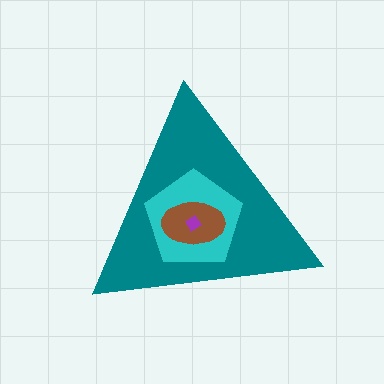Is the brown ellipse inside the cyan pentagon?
Yes.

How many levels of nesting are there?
4.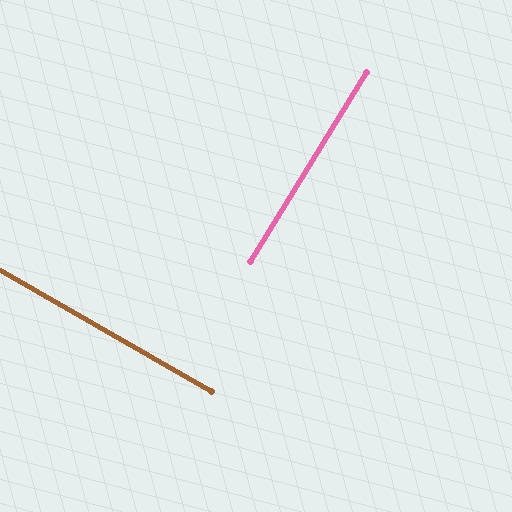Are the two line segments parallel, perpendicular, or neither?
Perpendicular — they meet at approximately 88°.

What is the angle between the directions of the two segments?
Approximately 88 degrees.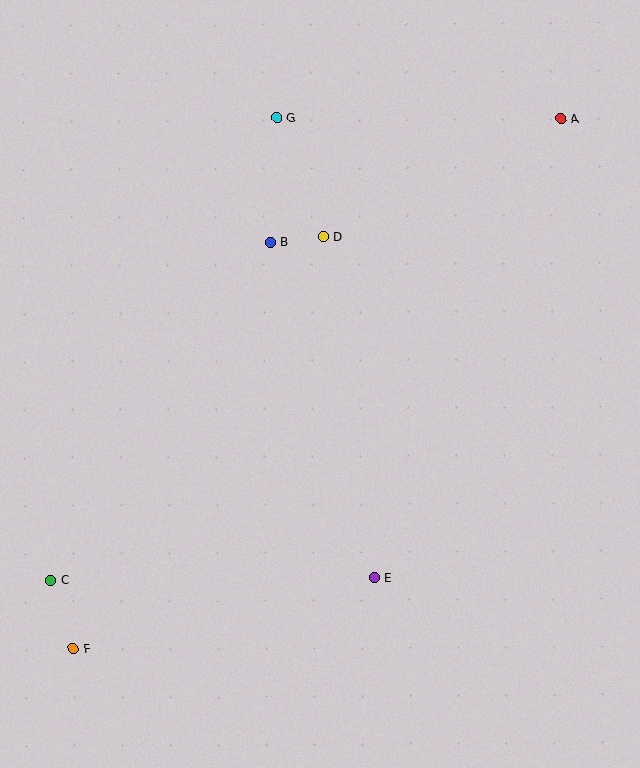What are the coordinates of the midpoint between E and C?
The midpoint between E and C is at (213, 579).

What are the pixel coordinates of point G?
Point G is at (277, 118).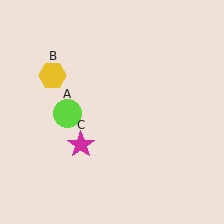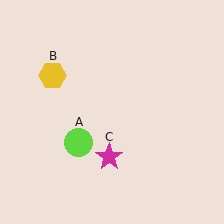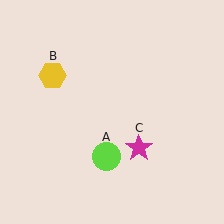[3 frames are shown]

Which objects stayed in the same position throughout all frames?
Yellow hexagon (object B) remained stationary.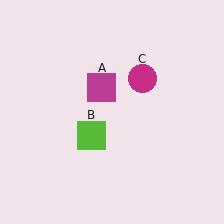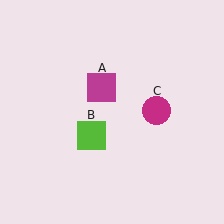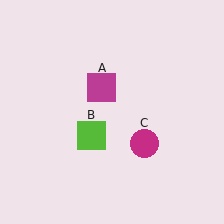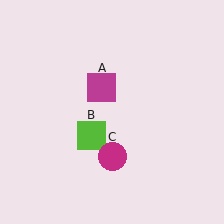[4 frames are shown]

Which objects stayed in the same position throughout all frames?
Magenta square (object A) and lime square (object B) remained stationary.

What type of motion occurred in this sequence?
The magenta circle (object C) rotated clockwise around the center of the scene.